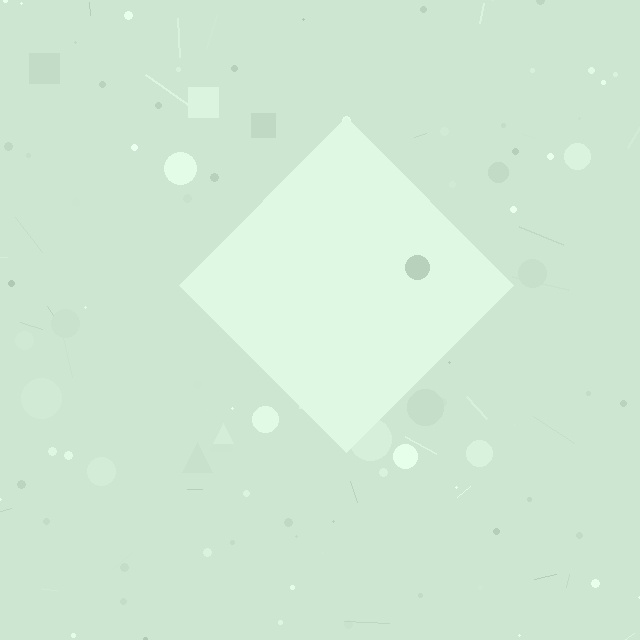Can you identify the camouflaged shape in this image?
The camouflaged shape is a diamond.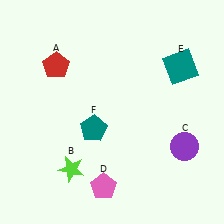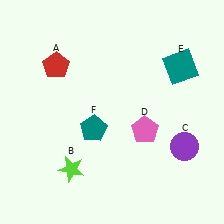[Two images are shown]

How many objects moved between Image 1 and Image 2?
1 object moved between the two images.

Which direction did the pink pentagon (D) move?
The pink pentagon (D) moved up.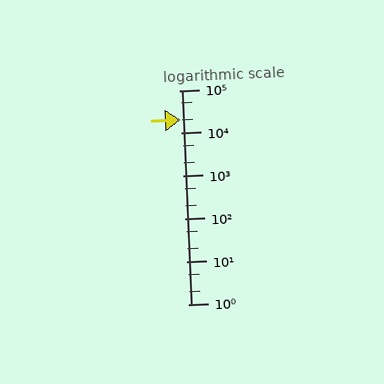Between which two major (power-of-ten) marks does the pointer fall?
The pointer is between 10000 and 100000.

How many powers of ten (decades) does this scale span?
The scale spans 5 decades, from 1 to 100000.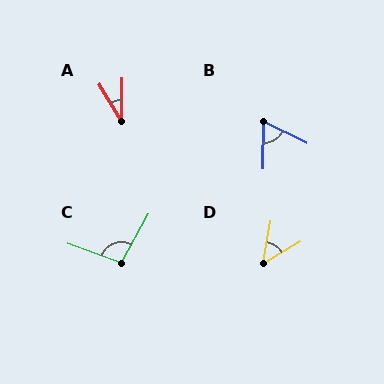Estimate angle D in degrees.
Approximately 48 degrees.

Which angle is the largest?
C, at approximately 99 degrees.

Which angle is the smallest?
A, at approximately 32 degrees.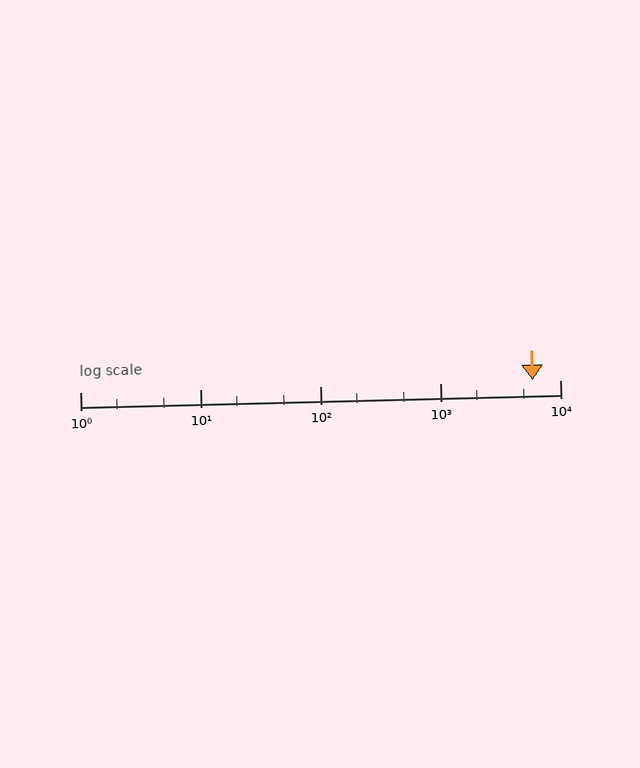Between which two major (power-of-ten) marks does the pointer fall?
The pointer is between 1000 and 10000.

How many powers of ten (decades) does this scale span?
The scale spans 4 decades, from 1 to 10000.